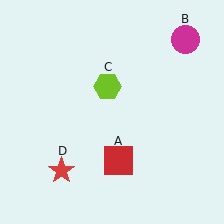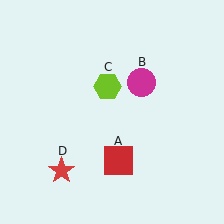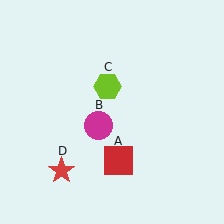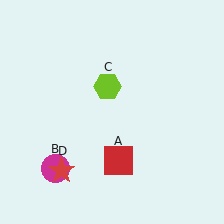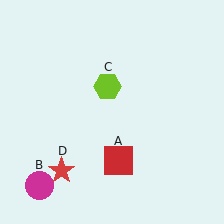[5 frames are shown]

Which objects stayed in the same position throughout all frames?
Red square (object A) and lime hexagon (object C) and red star (object D) remained stationary.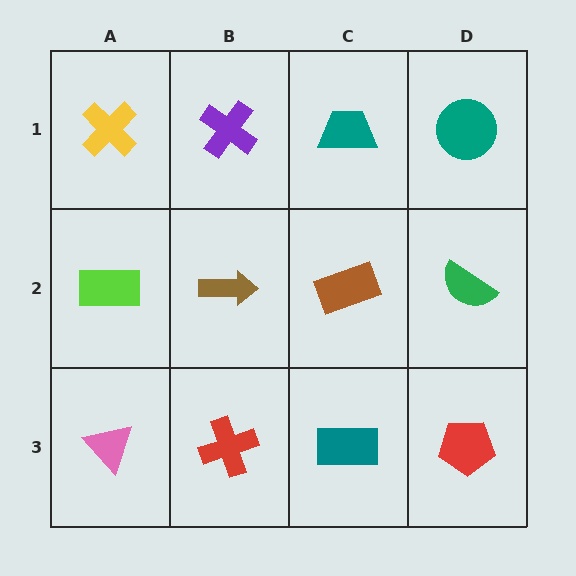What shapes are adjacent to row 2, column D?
A teal circle (row 1, column D), a red pentagon (row 3, column D), a brown rectangle (row 2, column C).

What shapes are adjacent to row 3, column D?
A green semicircle (row 2, column D), a teal rectangle (row 3, column C).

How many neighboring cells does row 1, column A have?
2.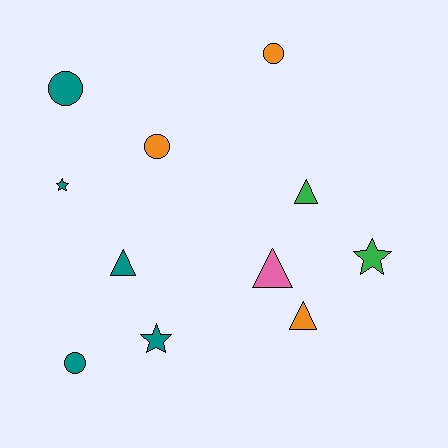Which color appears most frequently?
Teal, with 5 objects.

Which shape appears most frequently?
Circle, with 4 objects.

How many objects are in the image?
There are 11 objects.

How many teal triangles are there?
There is 1 teal triangle.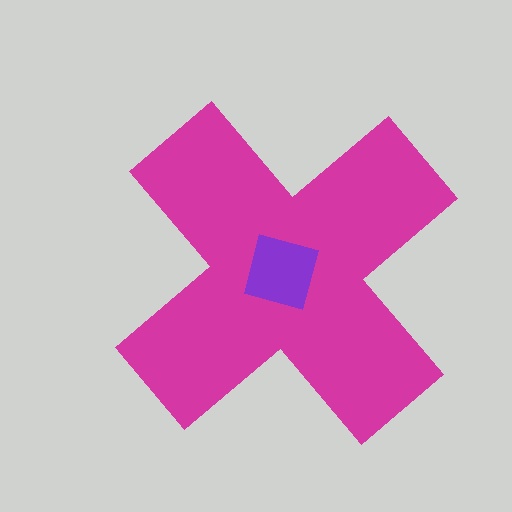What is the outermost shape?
The magenta cross.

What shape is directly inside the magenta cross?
The purple square.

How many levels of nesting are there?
2.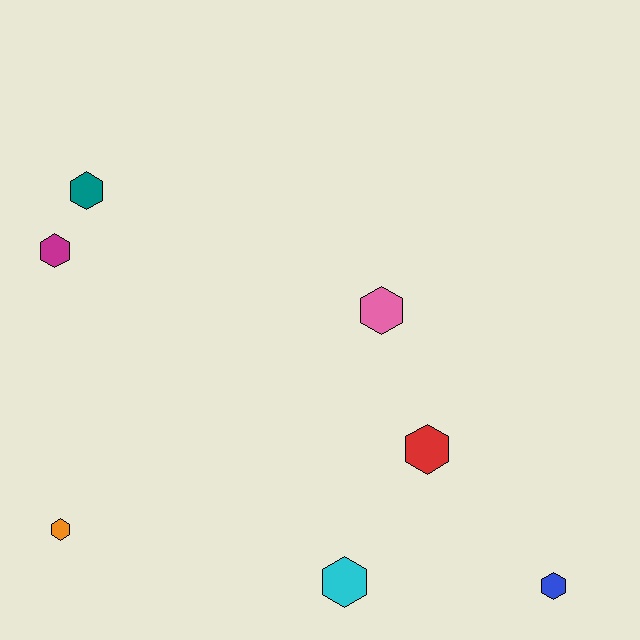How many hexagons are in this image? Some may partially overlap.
There are 7 hexagons.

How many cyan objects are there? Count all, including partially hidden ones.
There is 1 cyan object.